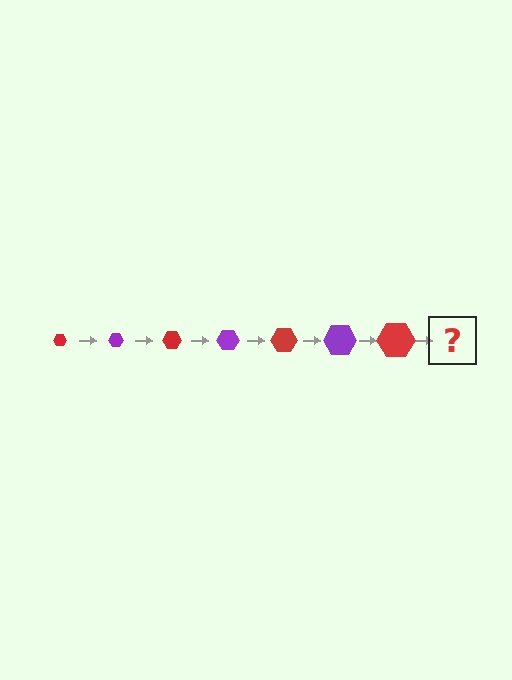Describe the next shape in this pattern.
It should be a purple hexagon, larger than the previous one.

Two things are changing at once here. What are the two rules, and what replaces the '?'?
The two rules are that the hexagon grows larger each step and the color cycles through red and purple. The '?' should be a purple hexagon, larger than the previous one.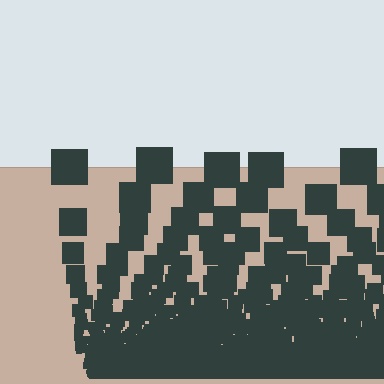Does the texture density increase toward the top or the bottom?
Density increases toward the bottom.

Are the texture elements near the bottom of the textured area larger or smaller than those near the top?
Smaller. The gradient is inverted — elements near the bottom are smaller and denser.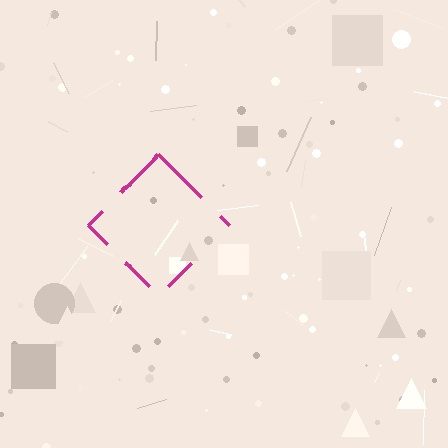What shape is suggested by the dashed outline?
The dashed outline suggests a diamond.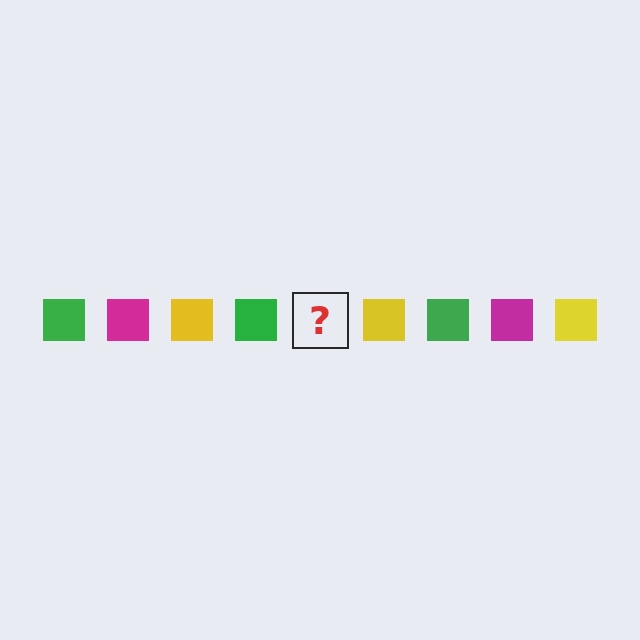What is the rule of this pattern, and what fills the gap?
The rule is that the pattern cycles through green, magenta, yellow squares. The gap should be filled with a magenta square.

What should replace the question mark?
The question mark should be replaced with a magenta square.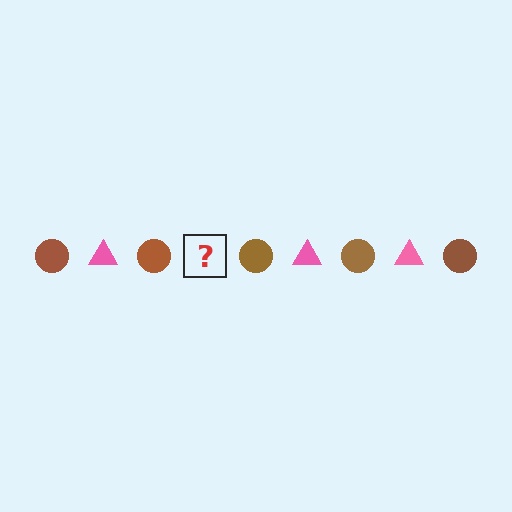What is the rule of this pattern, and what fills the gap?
The rule is that the pattern alternates between brown circle and pink triangle. The gap should be filled with a pink triangle.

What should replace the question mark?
The question mark should be replaced with a pink triangle.